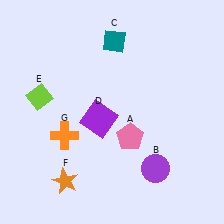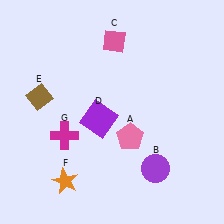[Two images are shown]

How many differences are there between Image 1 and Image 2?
There are 3 differences between the two images.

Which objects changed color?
C changed from teal to pink. E changed from lime to brown. G changed from orange to magenta.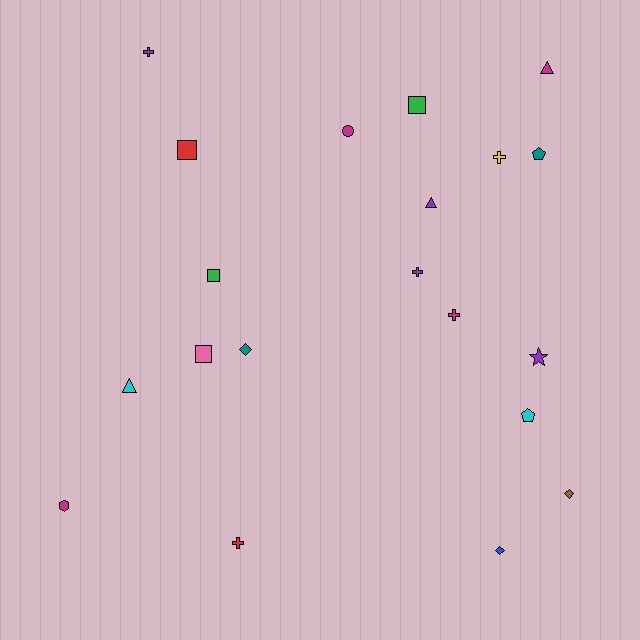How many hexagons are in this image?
There is 1 hexagon.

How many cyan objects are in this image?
There are 2 cyan objects.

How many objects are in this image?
There are 20 objects.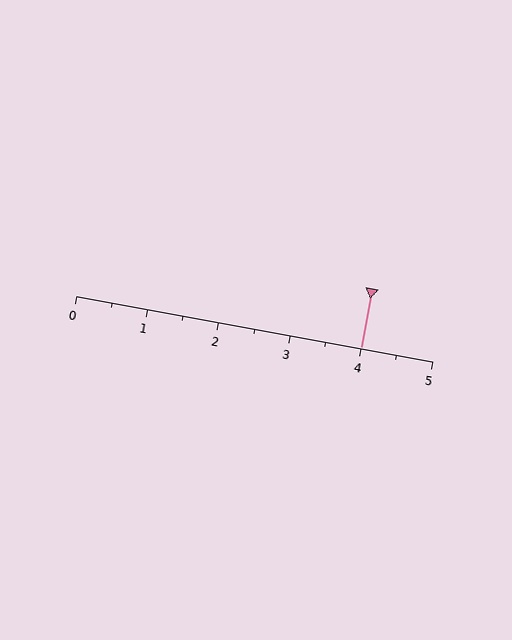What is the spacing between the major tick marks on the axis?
The major ticks are spaced 1 apart.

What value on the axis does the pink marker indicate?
The marker indicates approximately 4.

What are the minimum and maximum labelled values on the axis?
The axis runs from 0 to 5.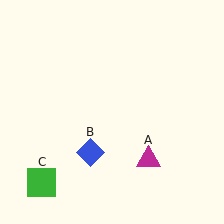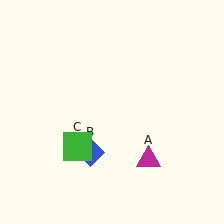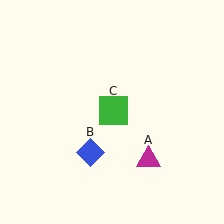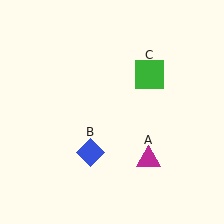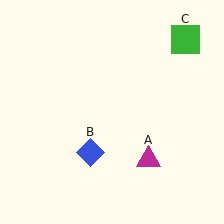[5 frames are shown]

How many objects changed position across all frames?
1 object changed position: green square (object C).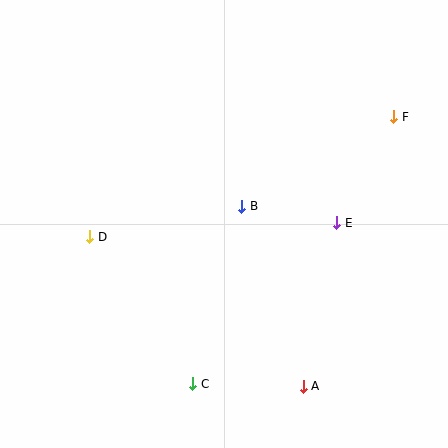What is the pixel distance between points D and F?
The distance between D and F is 327 pixels.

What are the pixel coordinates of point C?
Point C is at (193, 384).